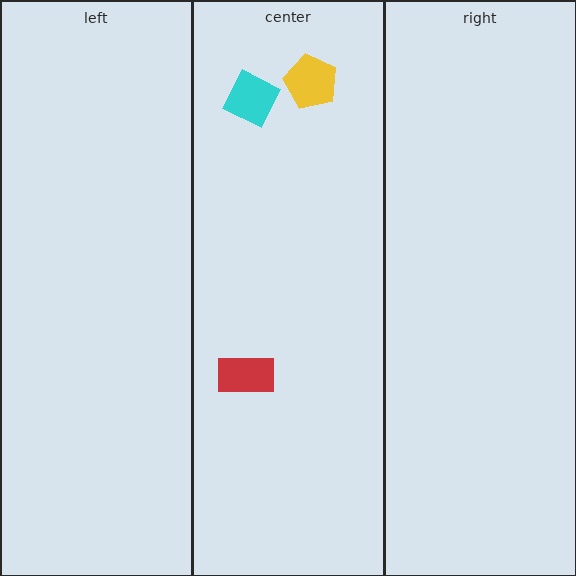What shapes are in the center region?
The red rectangle, the cyan diamond, the yellow pentagon.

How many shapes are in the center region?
3.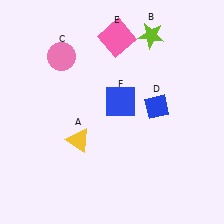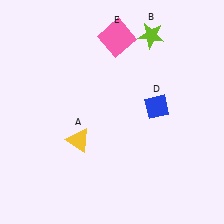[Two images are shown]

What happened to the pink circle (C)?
The pink circle (C) was removed in Image 2. It was in the top-left area of Image 1.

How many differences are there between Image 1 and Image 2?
There are 2 differences between the two images.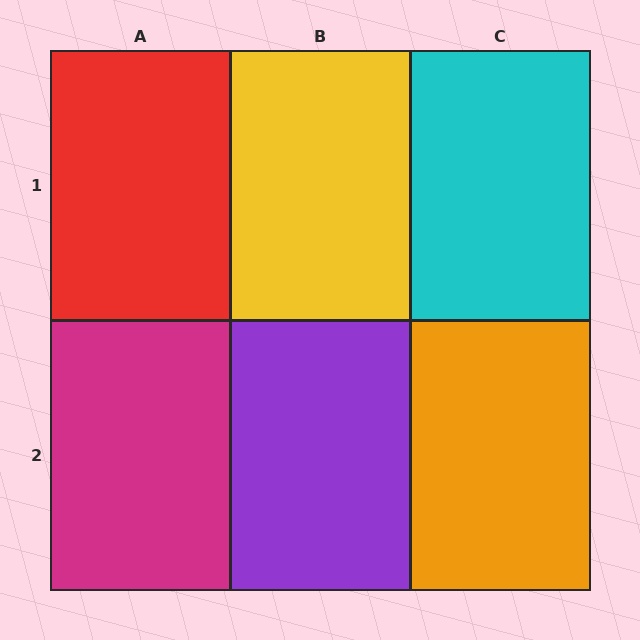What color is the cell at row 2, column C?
Orange.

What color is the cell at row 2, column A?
Magenta.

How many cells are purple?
1 cell is purple.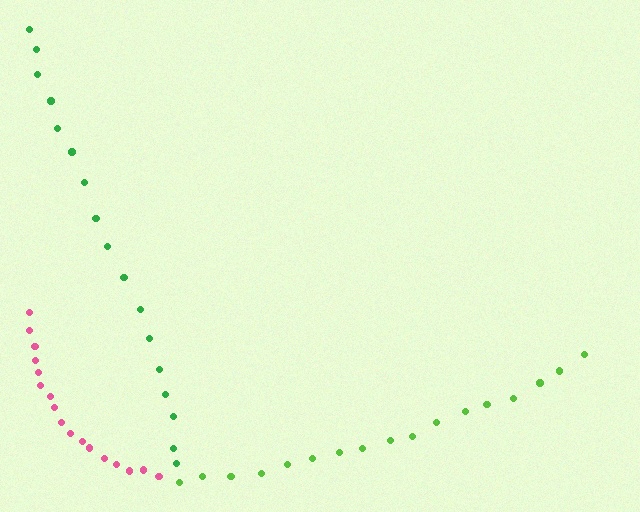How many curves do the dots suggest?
There are 3 distinct paths.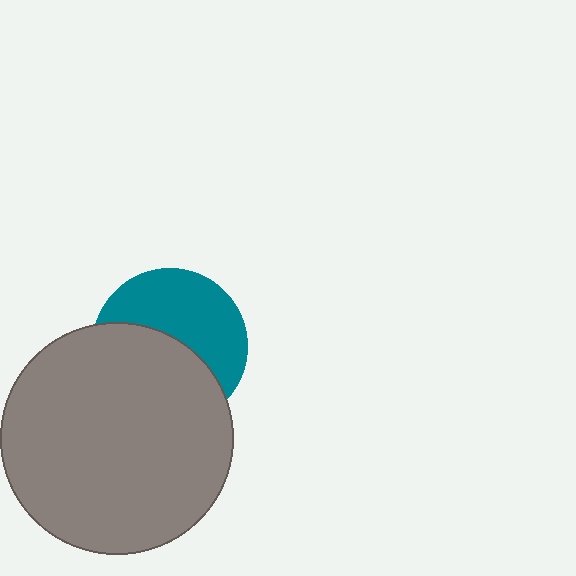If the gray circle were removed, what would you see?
You would see the complete teal circle.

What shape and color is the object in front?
The object in front is a gray circle.